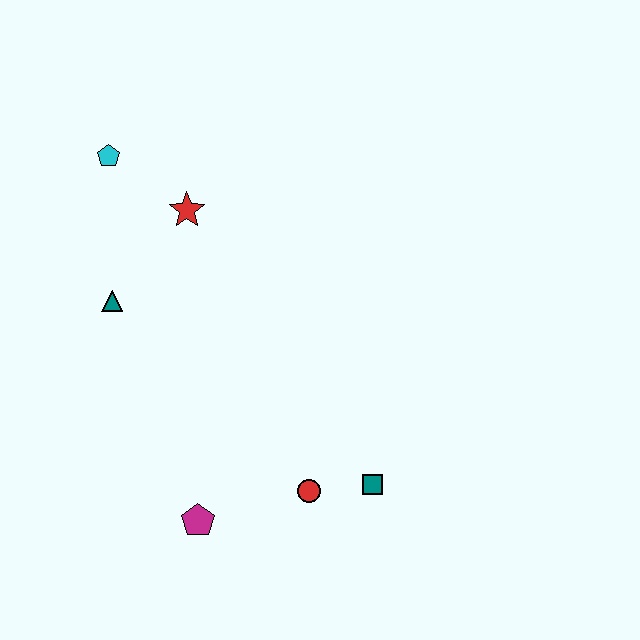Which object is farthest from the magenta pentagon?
The cyan pentagon is farthest from the magenta pentagon.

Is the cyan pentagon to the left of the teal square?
Yes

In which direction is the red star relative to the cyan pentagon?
The red star is to the right of the cyan pentagon.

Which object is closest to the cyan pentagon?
The red star is closest to the cyan pentagon.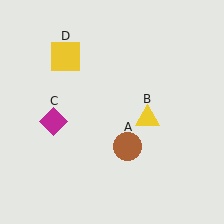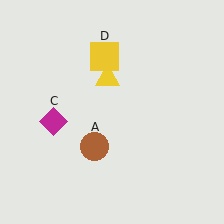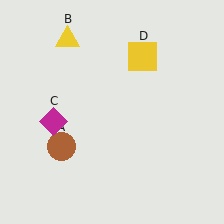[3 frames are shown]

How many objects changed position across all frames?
3 objects changed position: brown circle (object A), yellow triangle (object B), yellow square (object D).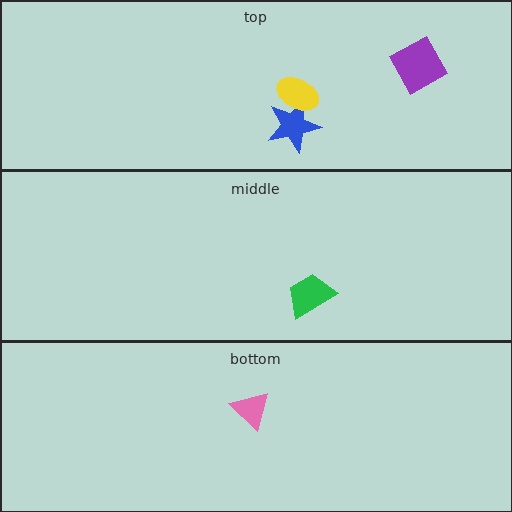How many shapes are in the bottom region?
1.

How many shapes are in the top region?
3.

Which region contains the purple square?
The top region.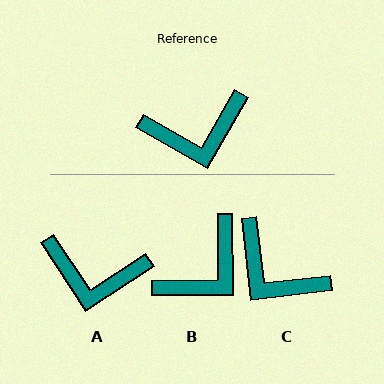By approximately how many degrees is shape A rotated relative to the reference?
Approximately 27 degrees clockwise.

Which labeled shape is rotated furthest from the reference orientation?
C, about 54 degrees away.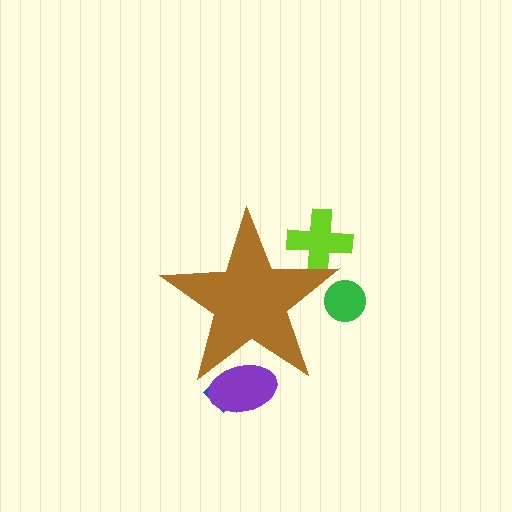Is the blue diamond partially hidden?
Yes, the blue diamond is partially hidden behind the brown star.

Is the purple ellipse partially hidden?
Yes, the purple ellipse is partially hidden behind the brown star.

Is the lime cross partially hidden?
Yes, the lime cross is partially hidden behind the brown star.